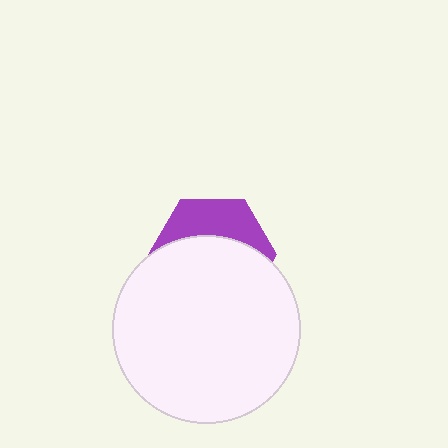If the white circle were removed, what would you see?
You would see the complete purple hexagon.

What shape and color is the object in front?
The object in front is a white circle.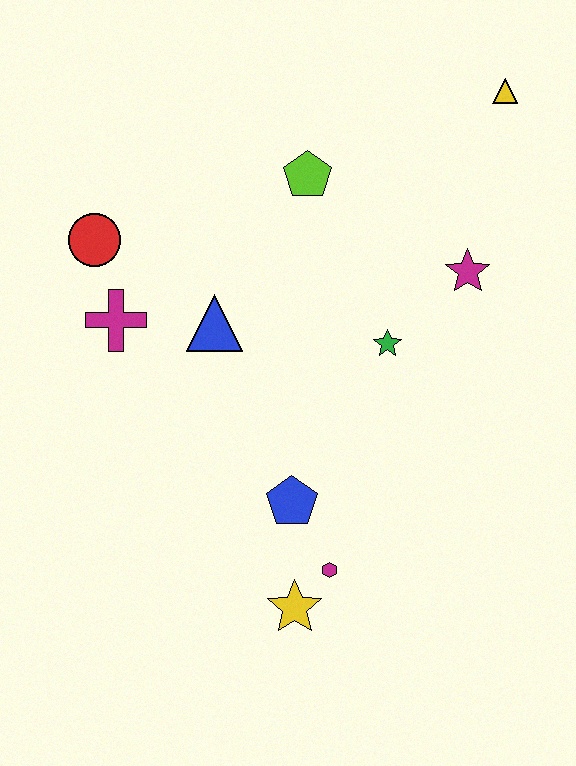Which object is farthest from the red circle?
The yellow triangle is farthest from the red circle.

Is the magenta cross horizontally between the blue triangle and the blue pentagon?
No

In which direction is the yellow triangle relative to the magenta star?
The yellow triangle is above the magenta star.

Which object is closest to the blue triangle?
The magenta cross is closest to the blue triangle.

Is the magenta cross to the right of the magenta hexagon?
No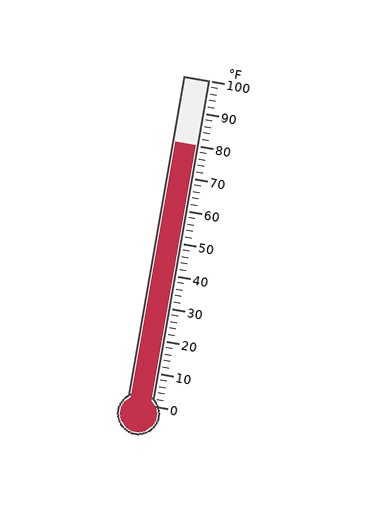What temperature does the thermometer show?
The thermometer shows approximately 80°F.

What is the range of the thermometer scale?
The thermometer scale ranges from 0°F to 100°F.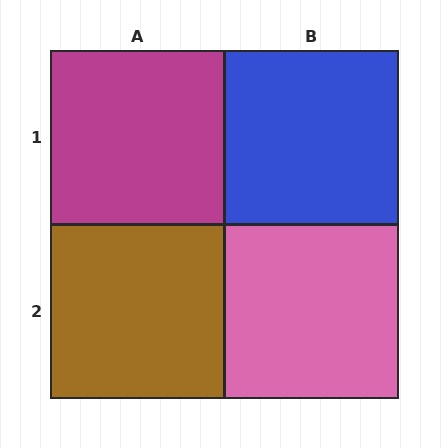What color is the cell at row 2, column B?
Pink.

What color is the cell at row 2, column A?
Brown.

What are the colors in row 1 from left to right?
Magenta, blue.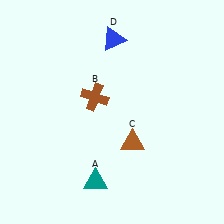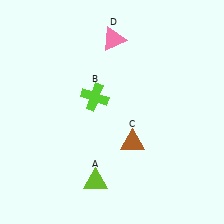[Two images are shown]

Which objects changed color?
A changed from teal to lime. B changed from brown to lime. D changed from blue to pink.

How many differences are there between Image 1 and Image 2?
There are 3 differences between the two images.